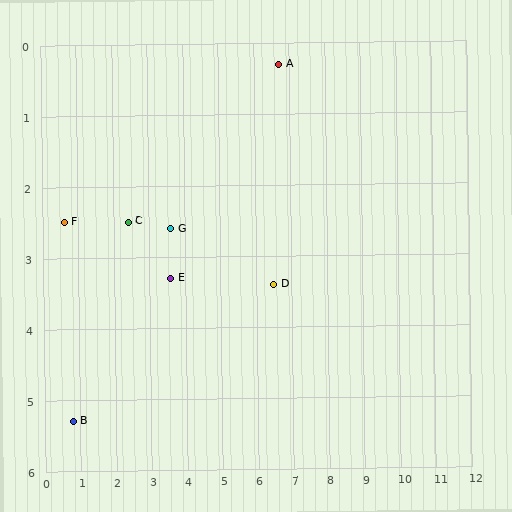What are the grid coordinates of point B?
Point B is at approximately (0.8, 5.3).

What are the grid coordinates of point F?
Point F is at approximately (0.6, 2.5).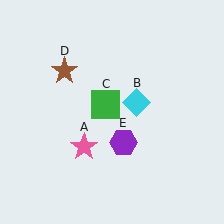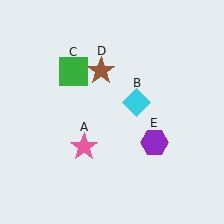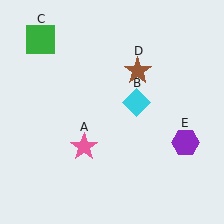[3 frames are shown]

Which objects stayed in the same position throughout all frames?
Pink star (object A) and cyan diamond (object B) remained stationary.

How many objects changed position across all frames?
3 objects changed position: green square (object C), brown star (object D), purple hexagon (object E).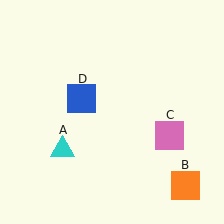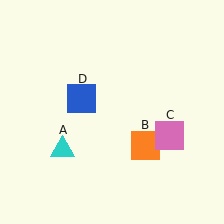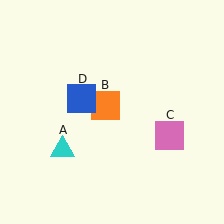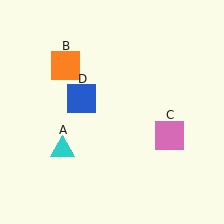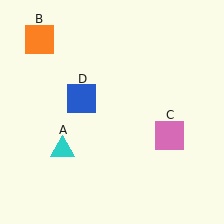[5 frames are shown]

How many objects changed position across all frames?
1 object changed position: orange square (object B).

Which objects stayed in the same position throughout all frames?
Cyan triangle (object A) and pink square (object C) and blue square (object D) remained stationary.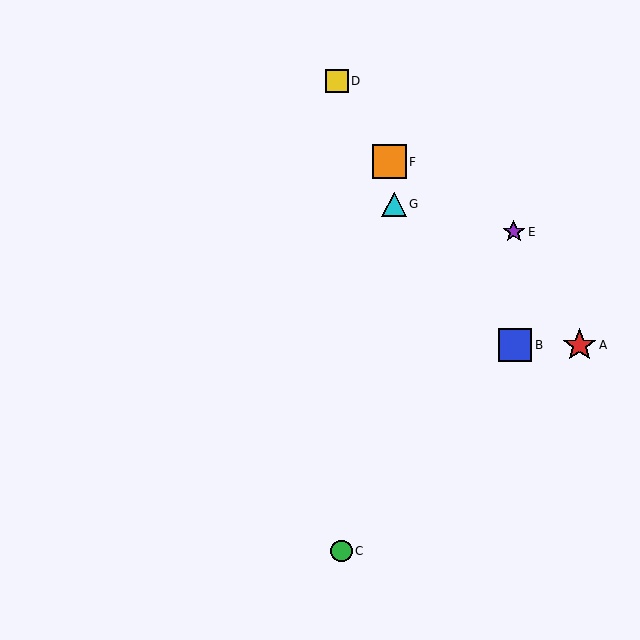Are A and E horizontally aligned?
No, A is at y≈345 and E is at y≈232.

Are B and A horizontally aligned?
Yes, both are at y≈345.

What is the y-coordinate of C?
Object C is at y≈551.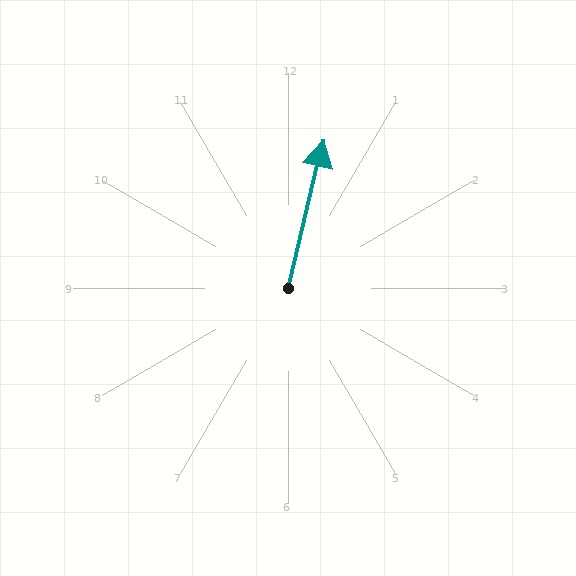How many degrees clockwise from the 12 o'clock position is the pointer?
Approximately 13 degrees.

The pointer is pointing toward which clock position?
Roughly 12 o'clock.